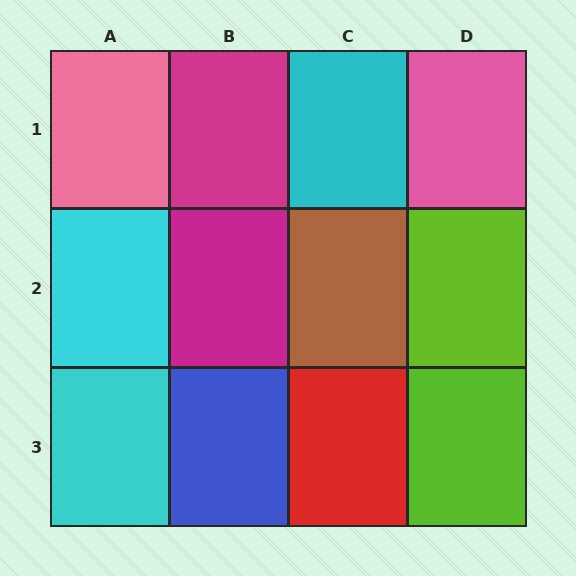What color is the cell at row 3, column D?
Lime.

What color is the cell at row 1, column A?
Pink.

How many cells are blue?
1 cell is blue.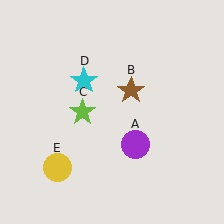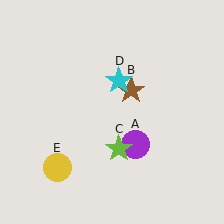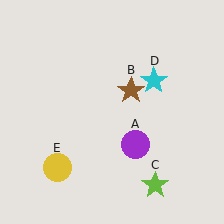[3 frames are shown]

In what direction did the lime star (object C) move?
The lime star (object C) moved down and to the right.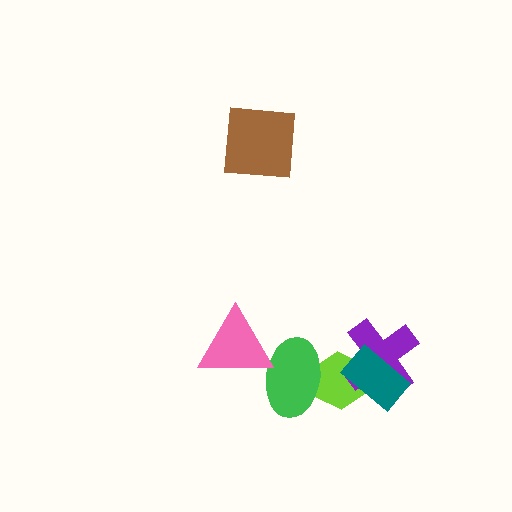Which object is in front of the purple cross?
The teal rectangle is in front of the purple cross.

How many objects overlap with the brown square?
0 objects overlap with the brown square.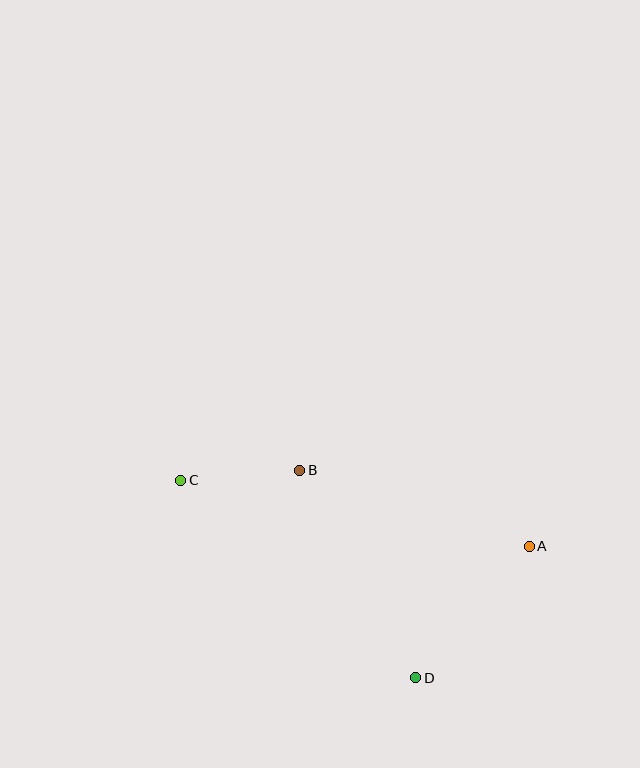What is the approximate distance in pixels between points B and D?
The distance between B and D is approximately 238 pixels.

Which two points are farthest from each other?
Points A and C are farthest from each other.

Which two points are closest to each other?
Points B and C are closest to each other.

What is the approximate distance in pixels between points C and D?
The distance between C and D is approximately 307 pixels.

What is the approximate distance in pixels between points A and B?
The distance between A and B is approximately 242 pixels.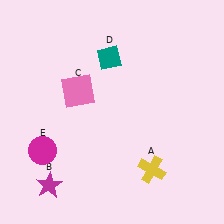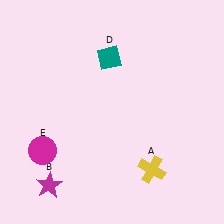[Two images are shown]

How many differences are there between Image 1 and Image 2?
There is 1 difference between the two images.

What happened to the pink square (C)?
The pink square (C) was removed in Image 2. It was in the top-left area of Image 1.